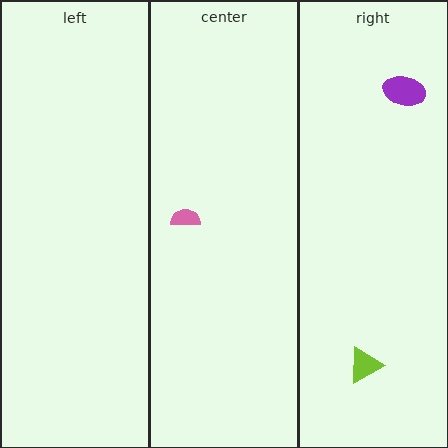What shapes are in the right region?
The purple ellipse, the lime triangle.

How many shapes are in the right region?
2.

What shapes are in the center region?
The pink semicircle.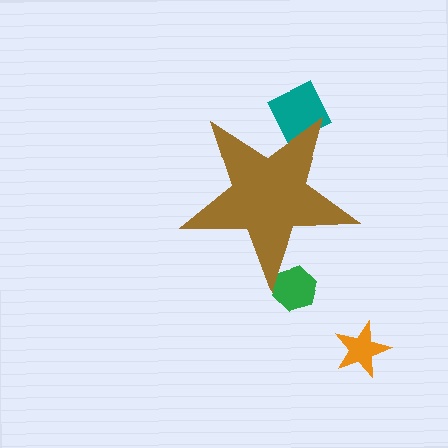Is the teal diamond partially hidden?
Yes, the teal diamond is partially hidden behind the brown star.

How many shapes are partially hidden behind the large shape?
2 shapes are partially hidden.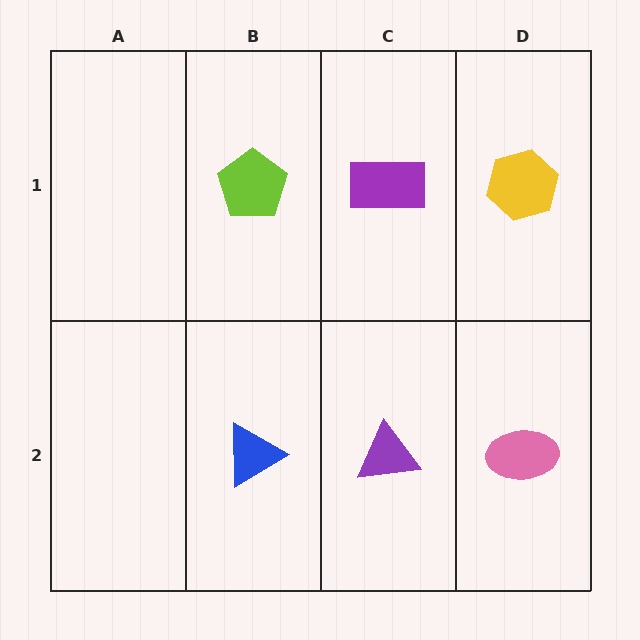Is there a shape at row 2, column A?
No, that cell is empty.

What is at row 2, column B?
A blue triangle.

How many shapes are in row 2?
3 shapes.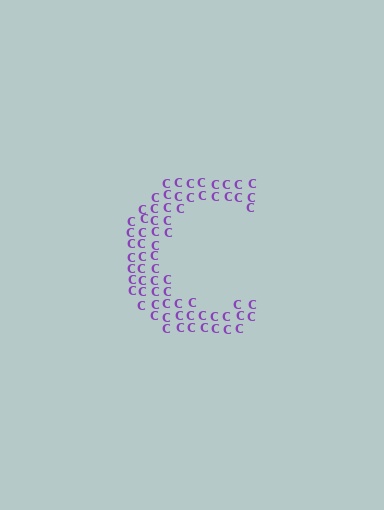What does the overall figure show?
The overall figure shows the letter C.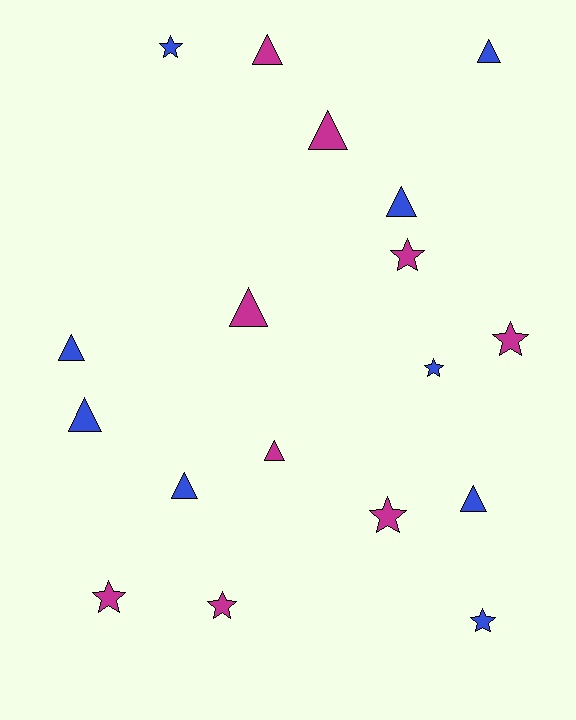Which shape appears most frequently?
Triangle, with 10 objects.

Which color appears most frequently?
Magenta, with 9 objects.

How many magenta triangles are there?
There are 4 magenta triangles.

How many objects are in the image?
There are 18 objects.